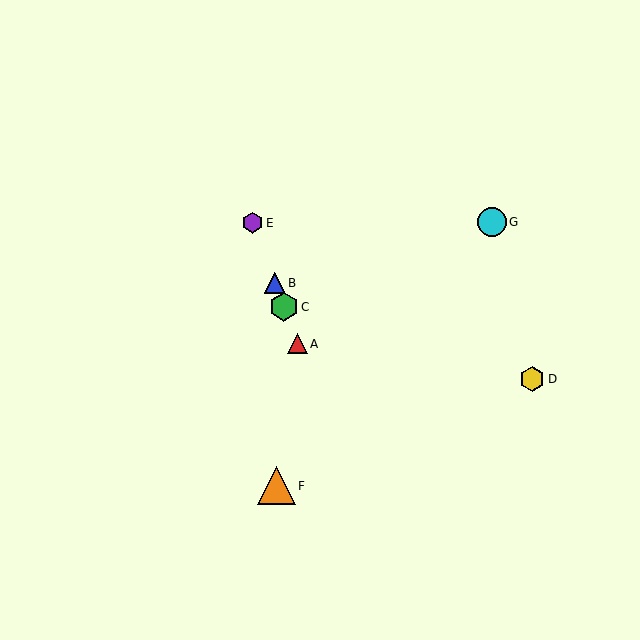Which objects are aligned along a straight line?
Objects A, B, C, E are aligned along a straight line.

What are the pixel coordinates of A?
Object A is at (297, 344).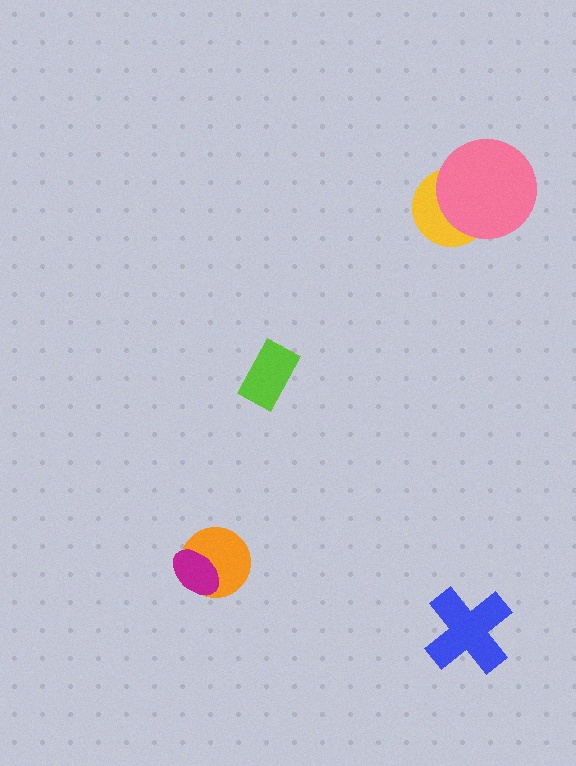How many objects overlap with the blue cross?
0 objects overlap with the blue cross.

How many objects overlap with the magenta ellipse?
1 object overlaps with the magenta ellipse.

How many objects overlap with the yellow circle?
1 object overlaps with the yellow circle.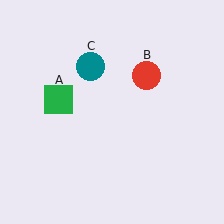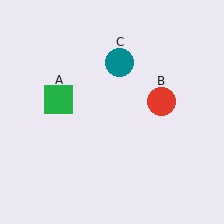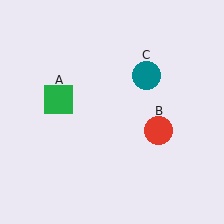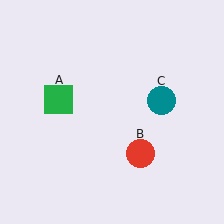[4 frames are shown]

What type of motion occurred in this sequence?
The red circle (object B), teal circle (object C) rotated clockwise around the center of the scene.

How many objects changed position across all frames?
2 objects changed position: red circle (object B), teal circle (object C).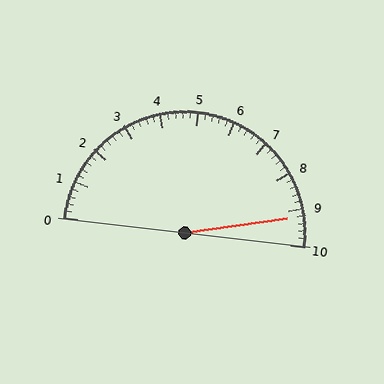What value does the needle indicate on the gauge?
The needle indicates approximately 9.2.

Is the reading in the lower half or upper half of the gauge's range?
The reading is in the upper half of the range (0 to 10).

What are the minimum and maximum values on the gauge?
The gauge ranges from 0 to 10.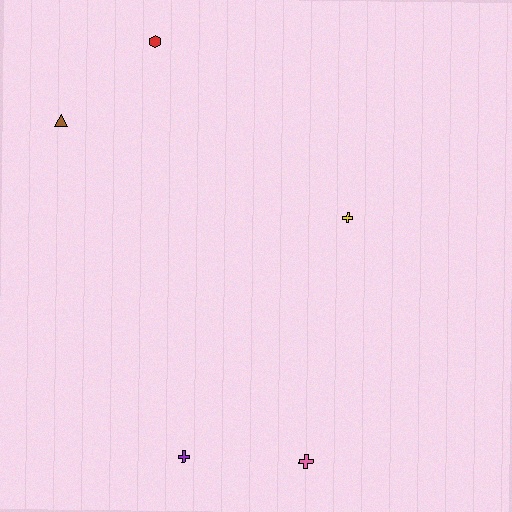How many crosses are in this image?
There are 3 crosses.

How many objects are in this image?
There are 5 objects.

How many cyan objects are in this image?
There are no cyan objects.